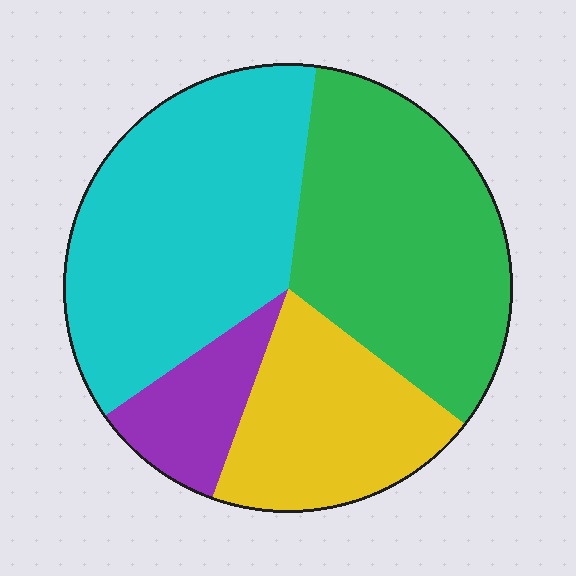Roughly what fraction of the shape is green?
Green covers roughly 35% of the shape.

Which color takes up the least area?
Purple, at roughly 10%.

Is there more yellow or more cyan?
Cyan.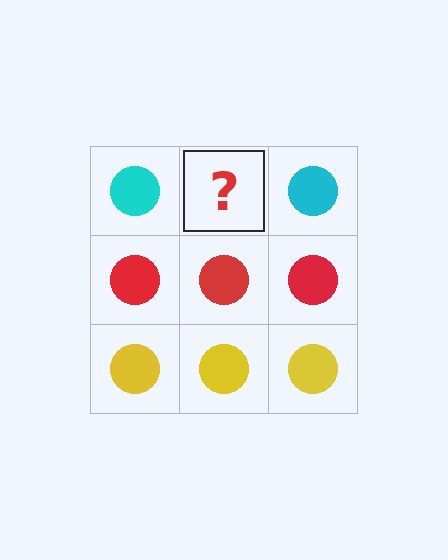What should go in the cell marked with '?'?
The missing cell should contain a cyan circle.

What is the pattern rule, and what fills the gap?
The rule is that each row has a consistent color. The gap should be filled with a cyan circle.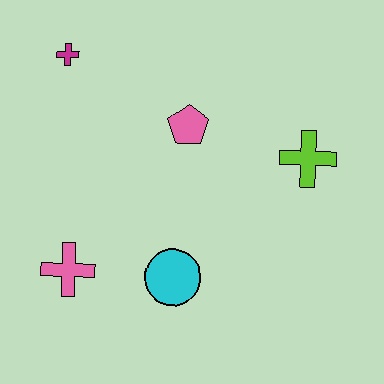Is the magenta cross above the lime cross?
Yes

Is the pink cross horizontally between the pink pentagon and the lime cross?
No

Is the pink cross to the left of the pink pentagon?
Yes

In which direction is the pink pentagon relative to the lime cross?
The pink pentagon is to the left of the lime cross.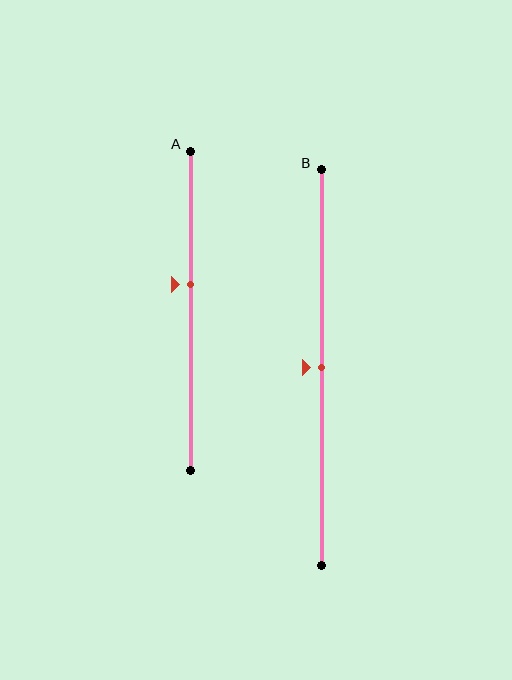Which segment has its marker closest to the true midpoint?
Segment B has its marker closest to the true midpoint.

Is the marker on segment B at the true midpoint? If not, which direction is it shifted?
Yes, the marker on segment B is at the true midpoint.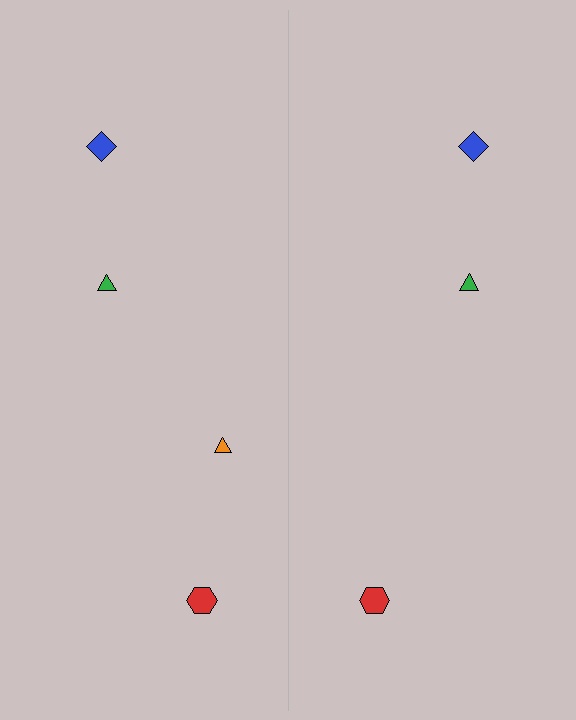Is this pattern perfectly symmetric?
No, the pattern is not perfectly symmetric. A orange triangle is missing from the right side.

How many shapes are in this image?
There are 7 shapes in this image.